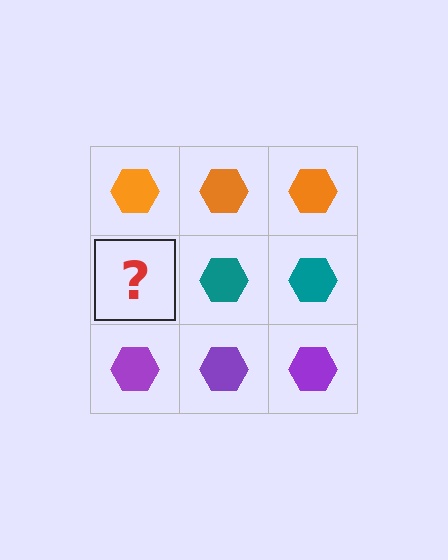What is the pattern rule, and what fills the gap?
The rule is that each row has a consistent color. The gap should be filled with a teal hexagon.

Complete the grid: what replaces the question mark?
The question mark should be replaced with a teal hexagon.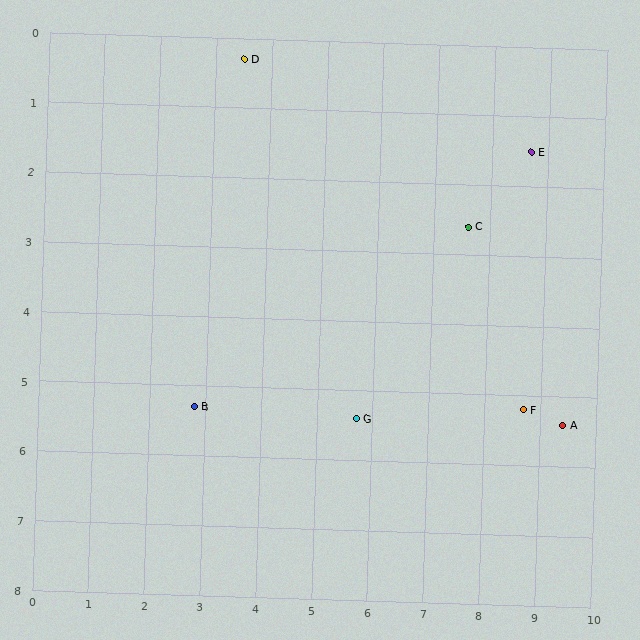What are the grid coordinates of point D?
Point D is at approximately (3.5, 0.3).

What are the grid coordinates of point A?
Point A is at approximately (9.4, 5.4).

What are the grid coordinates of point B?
Point B is at approximately (2.8, 5.3).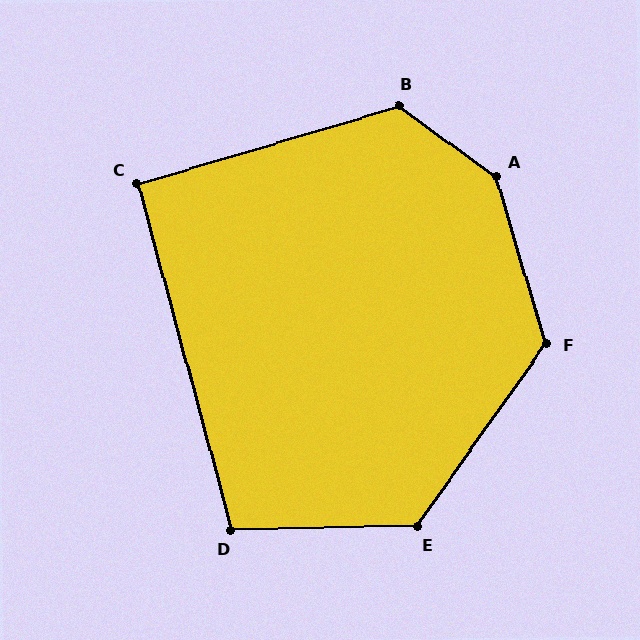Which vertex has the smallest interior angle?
C, at approximately 91 degrees.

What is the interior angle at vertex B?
Approximately 128 degrees (obtuse).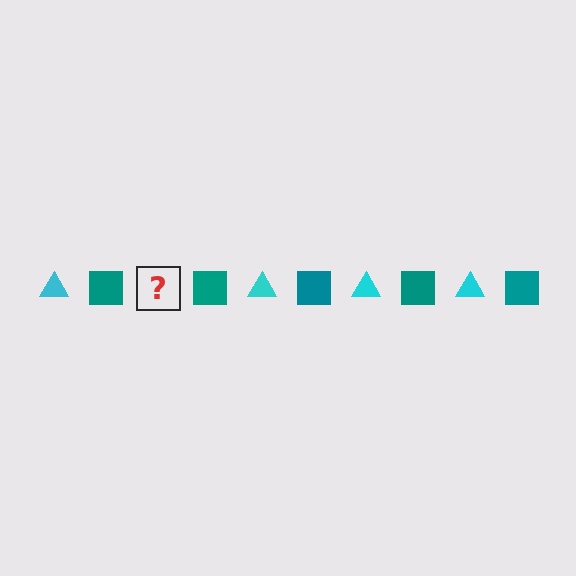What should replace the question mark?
The question mark should be replaced with a cyan triangle.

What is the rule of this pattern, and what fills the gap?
The rule is that the pattern alternates between cyan triangle and teal square. The gap should be filled with a cyan triangle.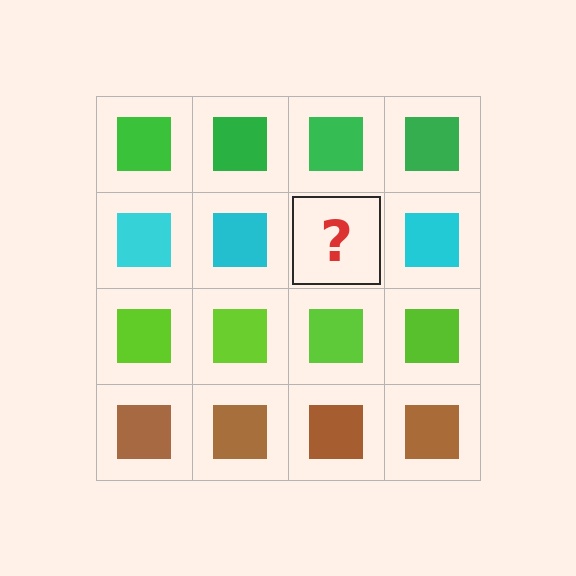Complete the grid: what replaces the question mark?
The question mark should be replaced with a cyan square.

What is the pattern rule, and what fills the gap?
The rule is that each row has a consistent color. The gap should be filled with a cyan square.